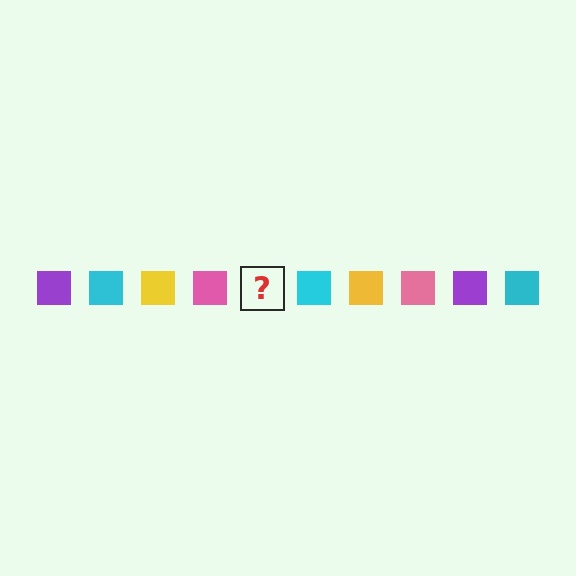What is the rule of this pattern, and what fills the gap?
The rule is that the pattern cycles through purple, cyan, yellow, pink squares. The gap should be filled with a purple square.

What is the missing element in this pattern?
The missing element is a purple square.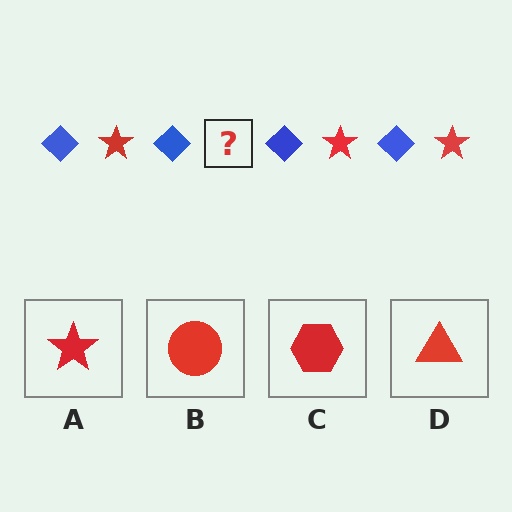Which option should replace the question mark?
Option A.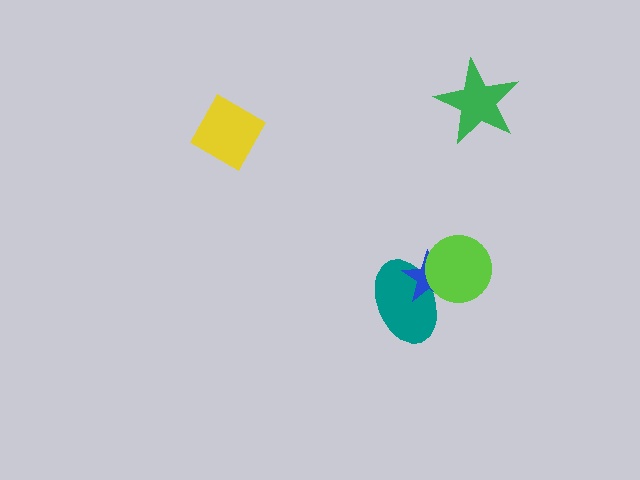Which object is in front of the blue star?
The lime circle is in front of the blue star.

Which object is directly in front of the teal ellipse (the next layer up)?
The blue star is directly in front of the teal ellipse.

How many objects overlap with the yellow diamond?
0 objects overlap with the yellow diamond.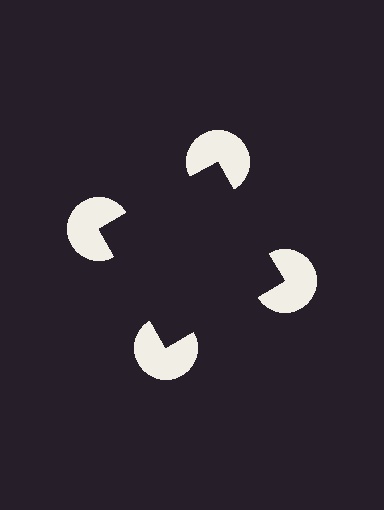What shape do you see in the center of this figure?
An illusory square — its edges are inferred from the aligned wedge cuts in the pac-man discs, not physically drawn.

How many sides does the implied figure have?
4 sides.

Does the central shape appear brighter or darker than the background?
It typically appears slightly darker than the background, even though no actual brightness change is drawn.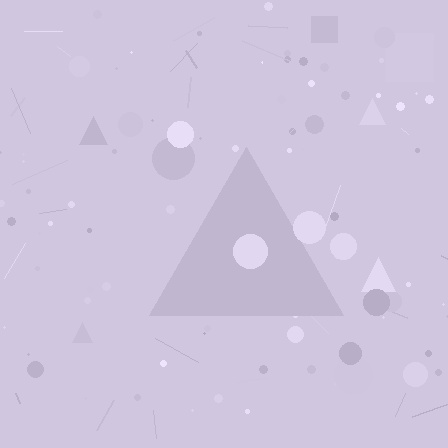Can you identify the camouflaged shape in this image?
The camouflaged shape is a triangle.